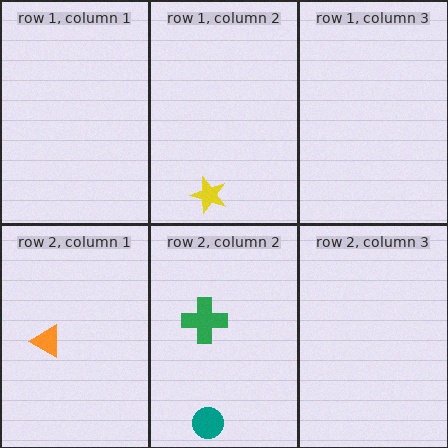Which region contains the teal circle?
The row 2, column 2 region.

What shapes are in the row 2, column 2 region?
The green cross, the teal circle.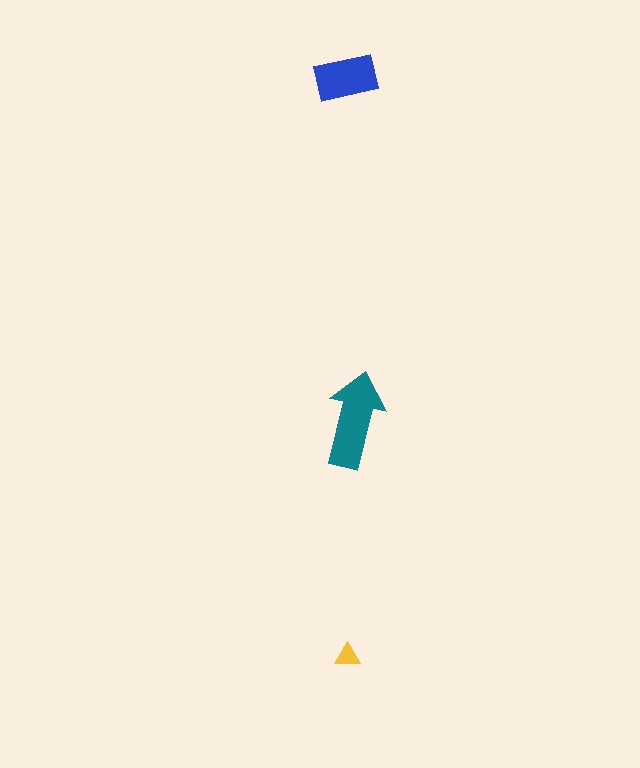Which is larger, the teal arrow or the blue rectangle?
The teal arrow.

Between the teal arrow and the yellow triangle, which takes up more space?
The teal arrow.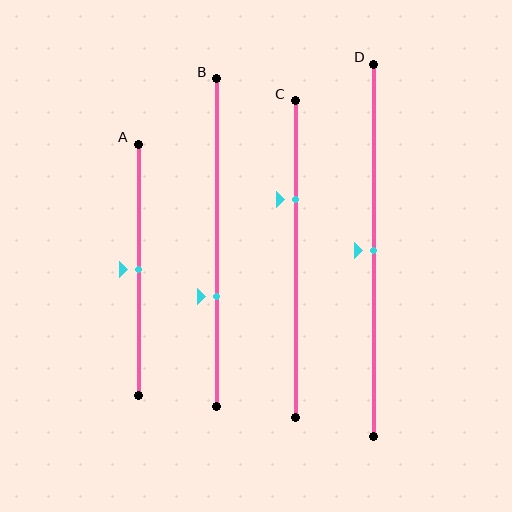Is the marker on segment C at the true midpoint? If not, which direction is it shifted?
No, the marker on segment C is shifted upward by about 19% of the segment length.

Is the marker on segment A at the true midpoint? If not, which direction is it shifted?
Yes, the marker on segment A is at the true midpoint.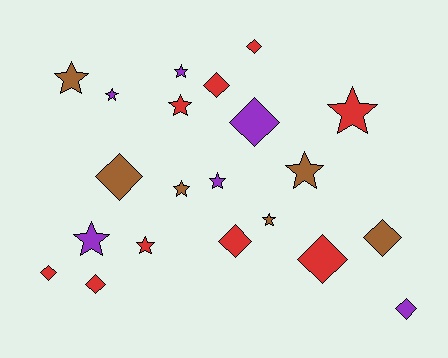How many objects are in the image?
There are 21 objects.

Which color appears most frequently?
Red, with 9 objects.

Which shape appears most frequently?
Star, with 11 objects.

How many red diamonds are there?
There are 6 red diamonds.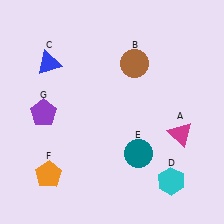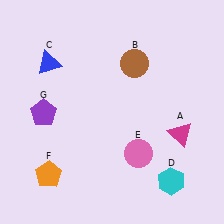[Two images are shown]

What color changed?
The circle (E) changed from teal in Image 1 to pink in Image 2.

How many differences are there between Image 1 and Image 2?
There is 1 difference between the two images.